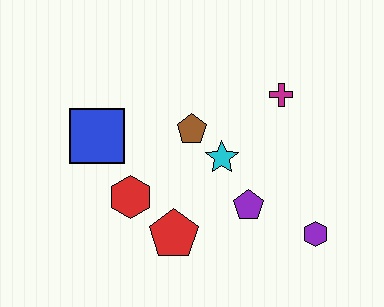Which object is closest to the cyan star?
The brown pentagon is closest to the cyan star.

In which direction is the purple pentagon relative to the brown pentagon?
The purple pentagon is below the brown pentagon.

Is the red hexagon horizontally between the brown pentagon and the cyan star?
No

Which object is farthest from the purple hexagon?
The blue square is farthest from the purple hexagon.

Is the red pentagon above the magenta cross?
No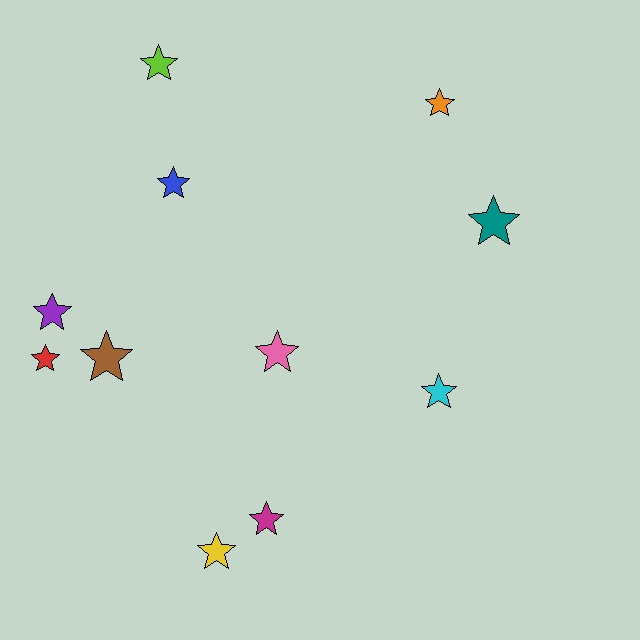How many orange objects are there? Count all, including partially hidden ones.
There is 1 orange object.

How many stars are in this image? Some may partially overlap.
There are 11 stars.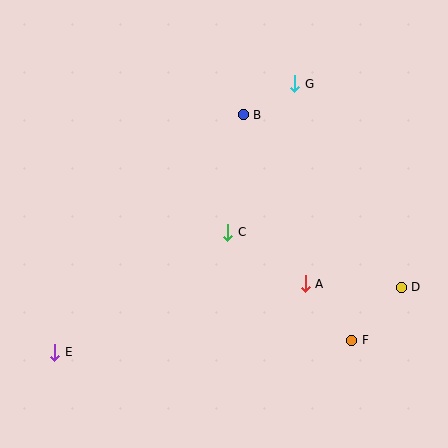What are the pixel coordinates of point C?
Point C is at (228, 232).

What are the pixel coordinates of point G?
Point G is at (295, 84).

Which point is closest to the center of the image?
Point C at (228, 232) is closest to the center.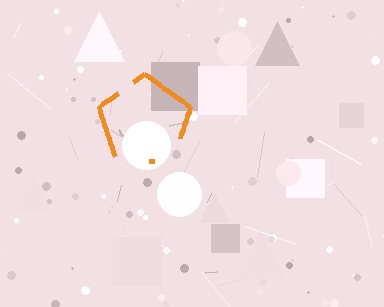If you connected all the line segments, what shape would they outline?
They would outline a pentagon.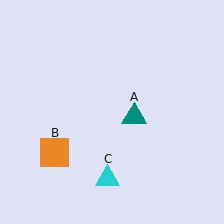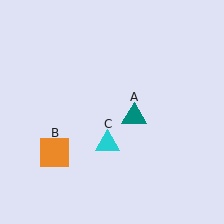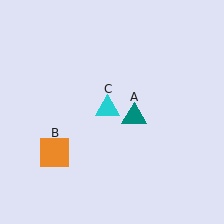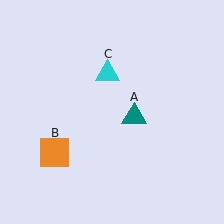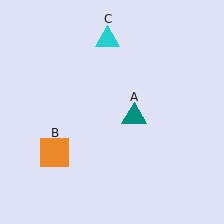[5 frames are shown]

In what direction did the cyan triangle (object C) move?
The cyan triangle (object C) moved up.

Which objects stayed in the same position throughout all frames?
Teal triangle (object A) and orange square (object B) remained stationary.